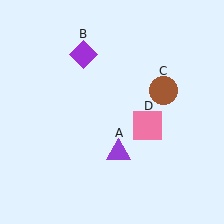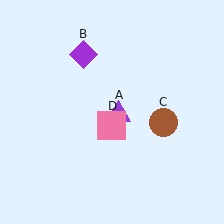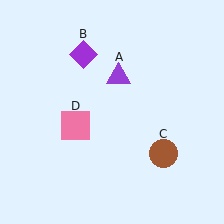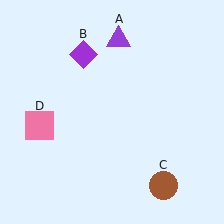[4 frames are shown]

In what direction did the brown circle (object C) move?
The brown circle (object C) moved down.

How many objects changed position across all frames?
3 objects changed position: purple triangle (object A), brown circle (object C), pink square (object D).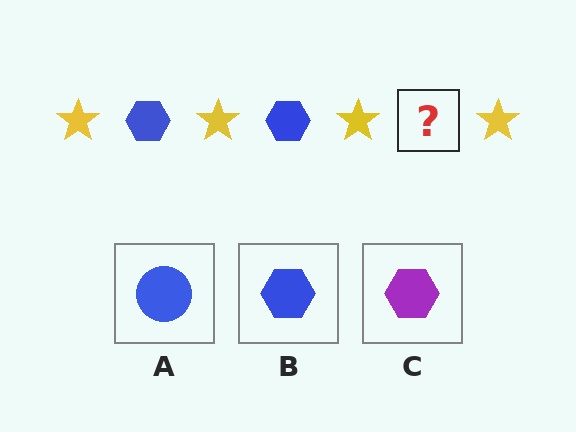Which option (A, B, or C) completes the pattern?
B.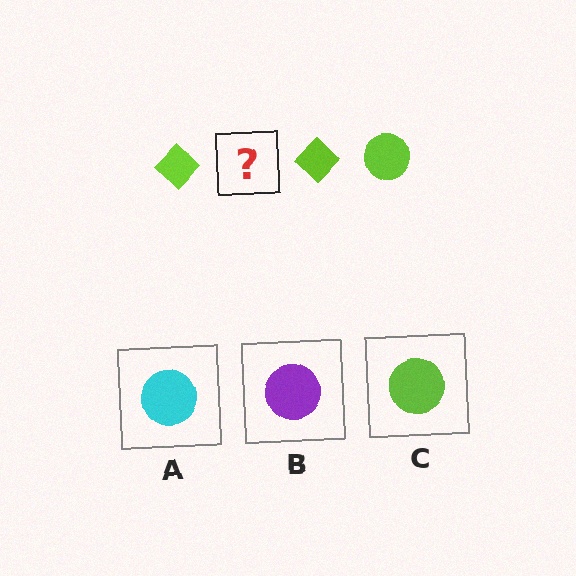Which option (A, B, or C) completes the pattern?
C.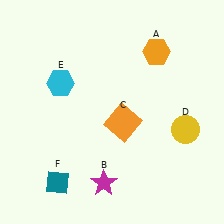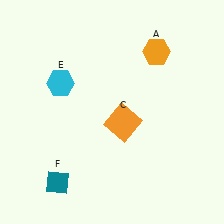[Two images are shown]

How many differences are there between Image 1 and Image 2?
There are 2 differences between the two images.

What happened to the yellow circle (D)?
The yellow circle (D) was removed in Image 2. It was in the bottom-right area of Image 1.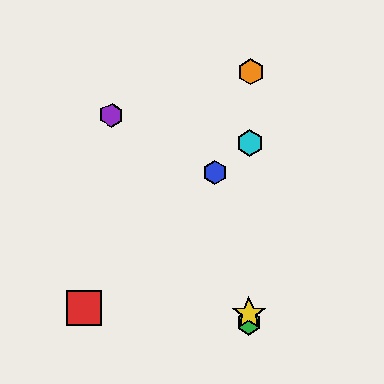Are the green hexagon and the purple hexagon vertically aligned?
No, the green hexagon is at x≈249 and the purple hexagon is at x≈112.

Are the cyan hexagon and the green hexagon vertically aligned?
Yes, both are at x≈250.